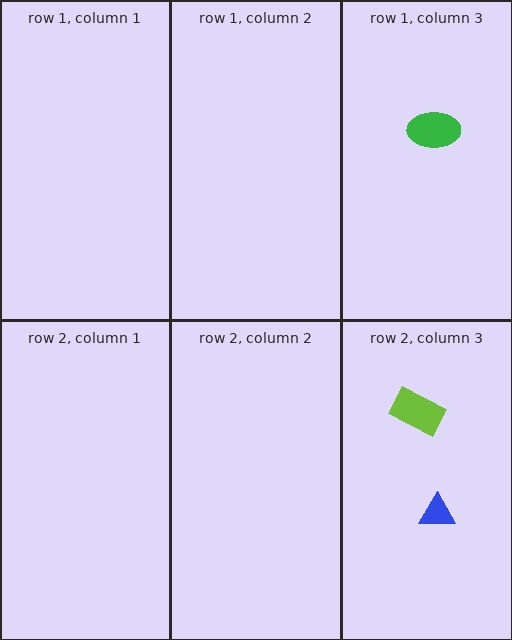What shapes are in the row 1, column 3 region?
The green ellipse.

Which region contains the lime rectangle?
The row 2, column 3 region.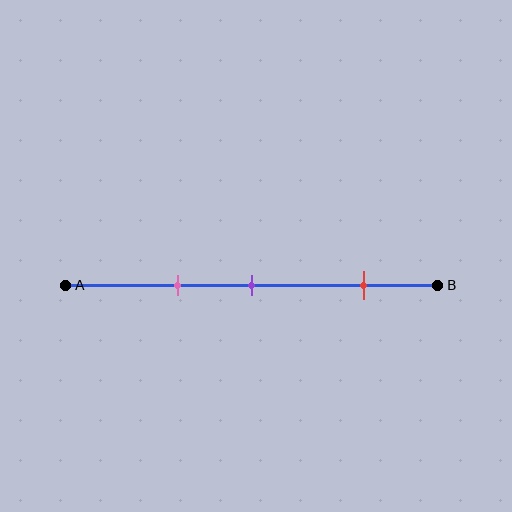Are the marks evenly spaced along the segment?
No, the marks are not evenly spaced.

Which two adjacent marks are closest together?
The pink and purple marks are the closest adjacent pair.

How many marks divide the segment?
There are 3 marks dividing the segment.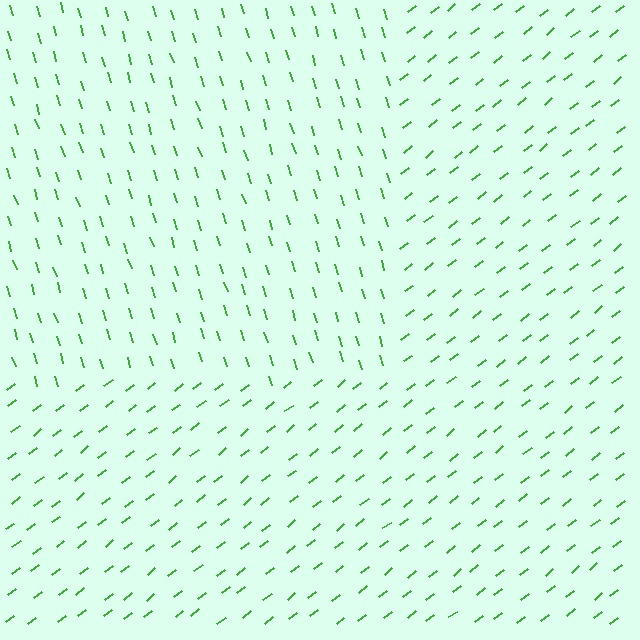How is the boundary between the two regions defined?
The boundary is defined purely by a change in line orientation (approximately 69 degrees difference). All lines are the same color and thickness.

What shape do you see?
I see a rectangle.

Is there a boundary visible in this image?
Yes, there is a texture boundary formed by a change in line orientation.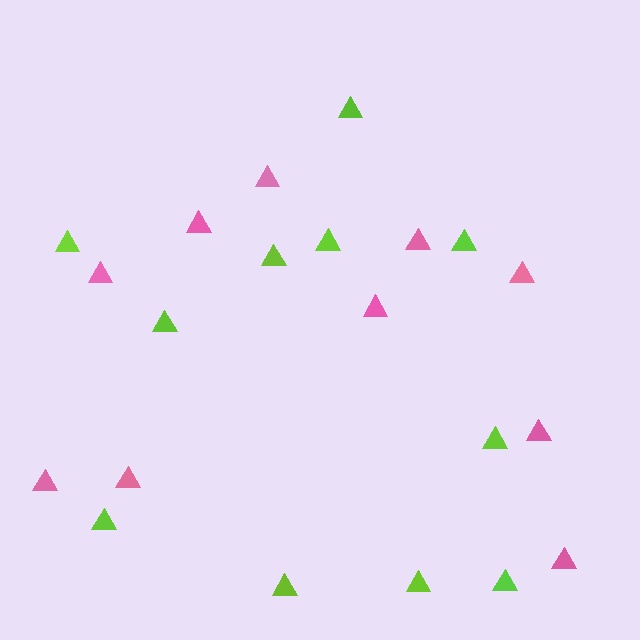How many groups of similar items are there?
There are 2 groups: one group of lime triangles (11) and one group of pink triangles (10).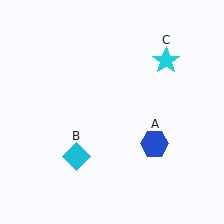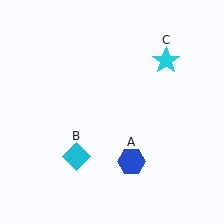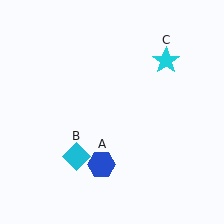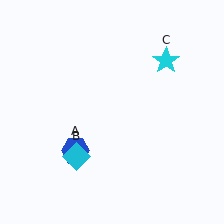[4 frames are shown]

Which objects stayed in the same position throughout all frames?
Cyan diamond (object B) and cyan star (object C) remained stationary.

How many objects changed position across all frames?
1 object changed position: blue hexagon (object A).